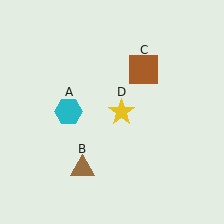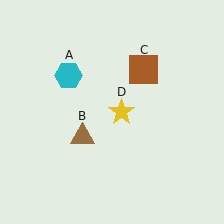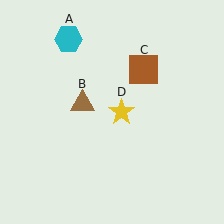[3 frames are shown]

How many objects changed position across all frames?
2 objects changed position: cyan hexagon (object A), brown triangle (object B).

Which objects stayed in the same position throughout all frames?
Brown square (object C) and yellow star (object D) remained stationary.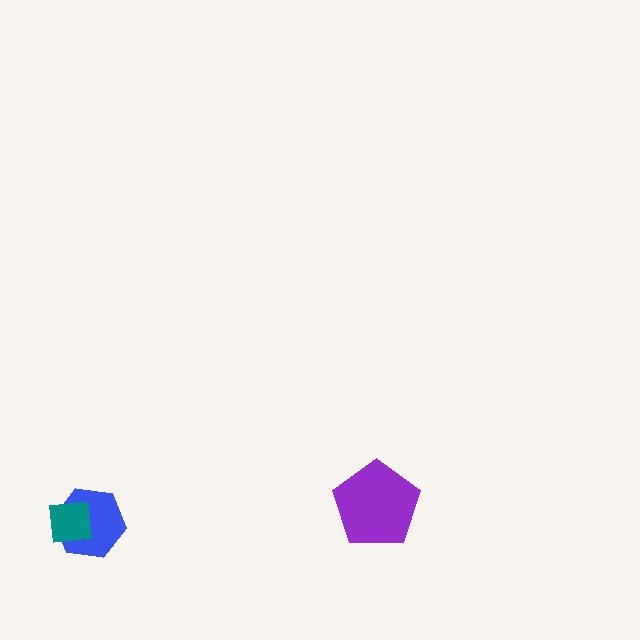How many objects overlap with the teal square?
1 object overlaps with the teal square.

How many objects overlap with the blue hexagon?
1 object overlaps with the blue hexagon.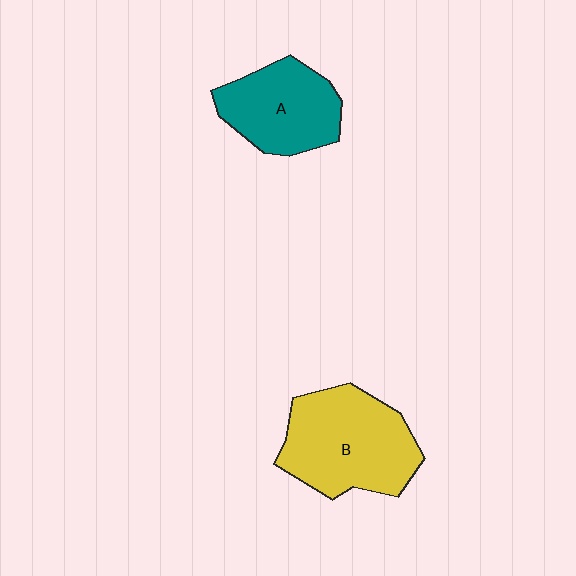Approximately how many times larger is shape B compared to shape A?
Approximately 1.3 times.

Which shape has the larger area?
Shape B (yellow).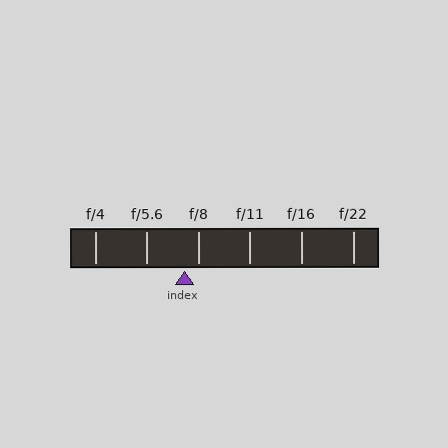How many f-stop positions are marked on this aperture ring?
There are 6 f-stop positions marked.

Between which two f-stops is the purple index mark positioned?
The index mark is between f/5.6 and f/8.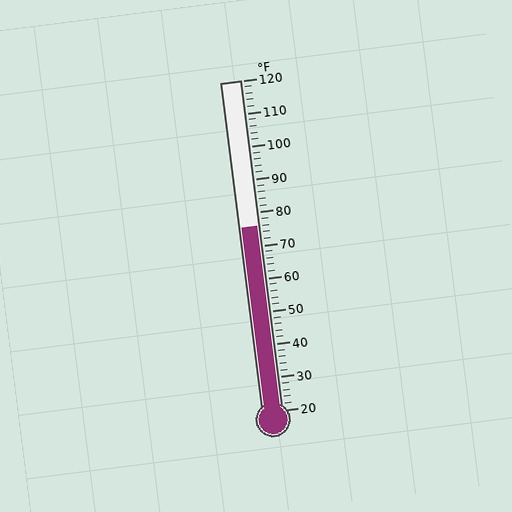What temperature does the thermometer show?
The thermometer shows approximately 76°F.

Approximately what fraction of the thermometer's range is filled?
The thermometer is filled to approximately 55% of its range.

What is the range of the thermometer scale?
The thermometer scale ranges from 20°F to 120°F.